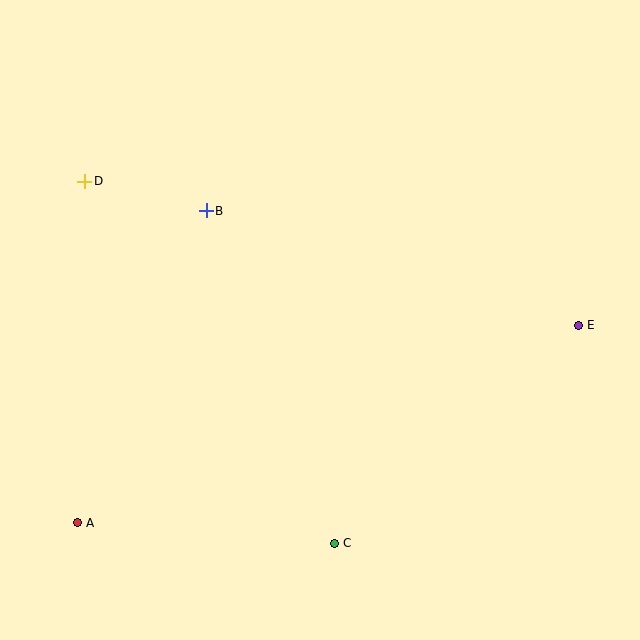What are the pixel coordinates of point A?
Point A is at (77, 523).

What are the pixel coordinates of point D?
Point D is at (85, 181).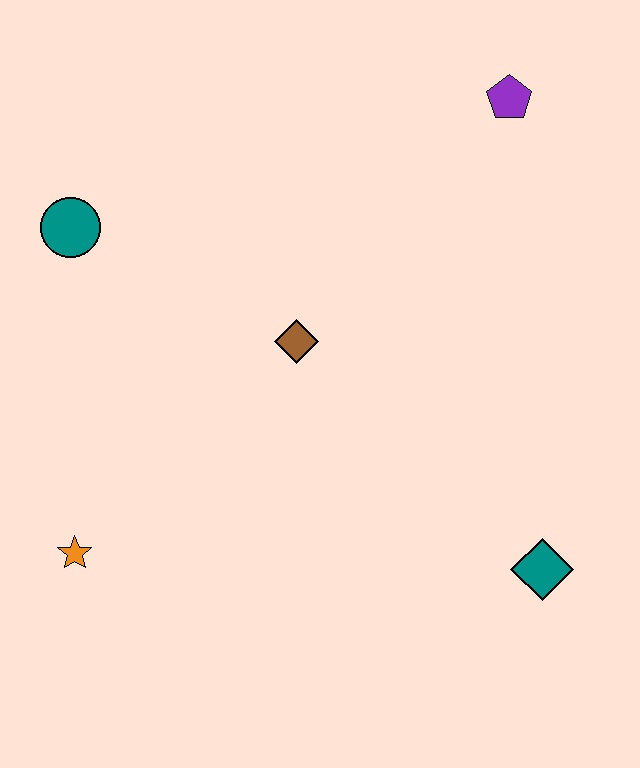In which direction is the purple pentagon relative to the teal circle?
The purple pentagon is to the right of the teal circle.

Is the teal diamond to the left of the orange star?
No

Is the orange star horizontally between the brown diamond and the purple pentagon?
No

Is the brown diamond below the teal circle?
Yes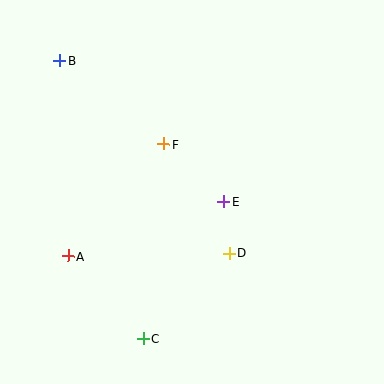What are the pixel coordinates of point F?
Point F is at (164, 144).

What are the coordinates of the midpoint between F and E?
The midpoint between F and E is at (194, 173).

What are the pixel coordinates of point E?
Point E is at (224, 201).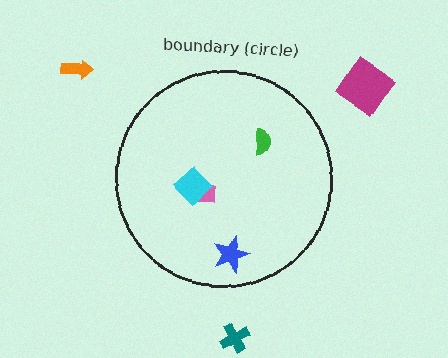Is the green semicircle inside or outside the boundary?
Inside.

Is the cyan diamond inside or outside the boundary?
Inside.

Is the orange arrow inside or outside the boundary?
Outside.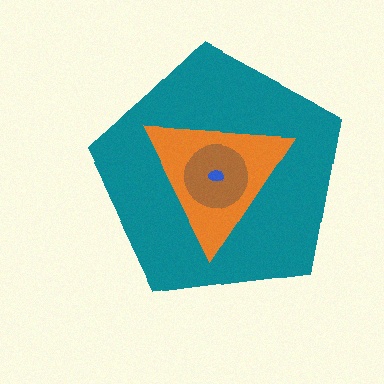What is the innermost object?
The blue ellipse.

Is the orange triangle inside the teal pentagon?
Yes.